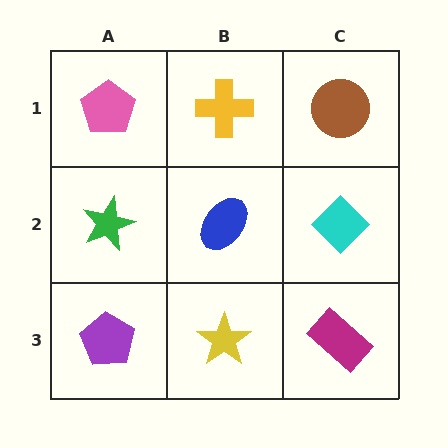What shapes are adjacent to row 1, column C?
A cyan diamond (row 2, column C), a yellow cross (row 1, column B).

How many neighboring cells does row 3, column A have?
2.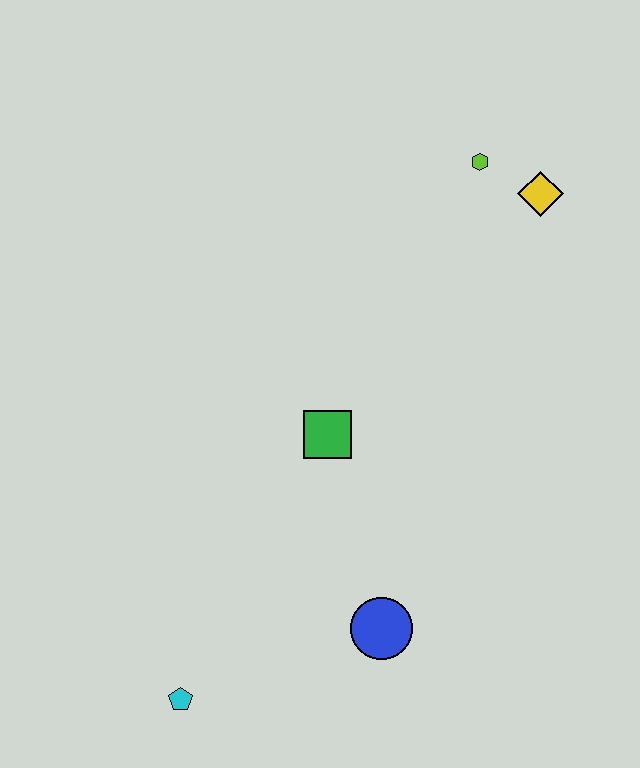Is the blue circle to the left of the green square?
No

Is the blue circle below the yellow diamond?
Yes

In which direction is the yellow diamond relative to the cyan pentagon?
The yellow diamond is above the cyan pentagon.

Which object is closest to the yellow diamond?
The lime hexagon is closest to the yellow diamond.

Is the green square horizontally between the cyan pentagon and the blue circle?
Yes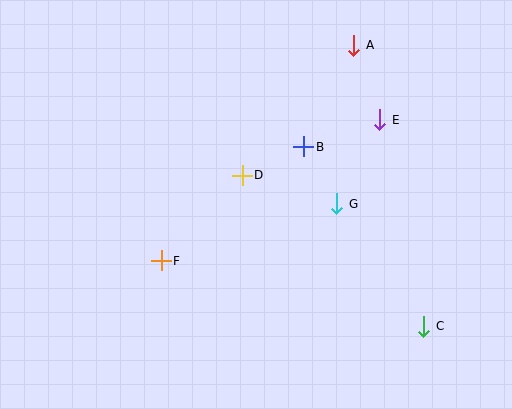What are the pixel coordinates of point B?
Point B is at (304, 147).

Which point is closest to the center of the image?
Point D at (242, 175) is closest to the center.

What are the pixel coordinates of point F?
Point F is at (161, 261).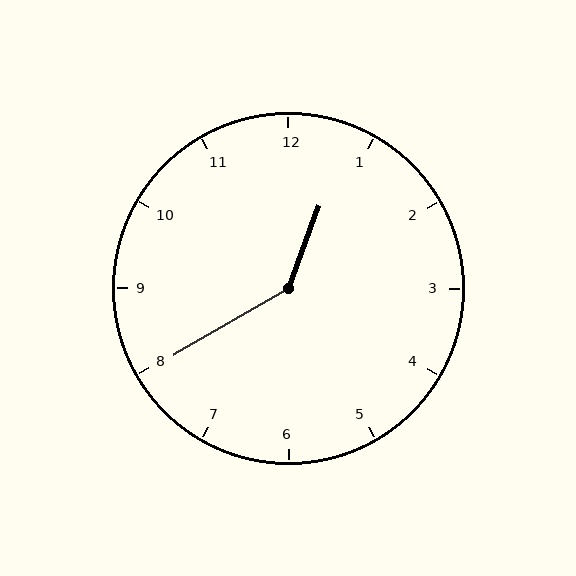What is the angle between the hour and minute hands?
Approximately 140 degrees.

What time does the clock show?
12:40.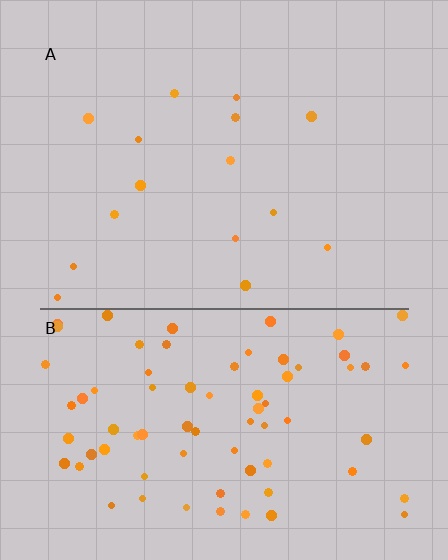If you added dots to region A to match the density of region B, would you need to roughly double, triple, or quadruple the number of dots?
Approximately quadruple.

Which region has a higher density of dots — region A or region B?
B (the bottom).